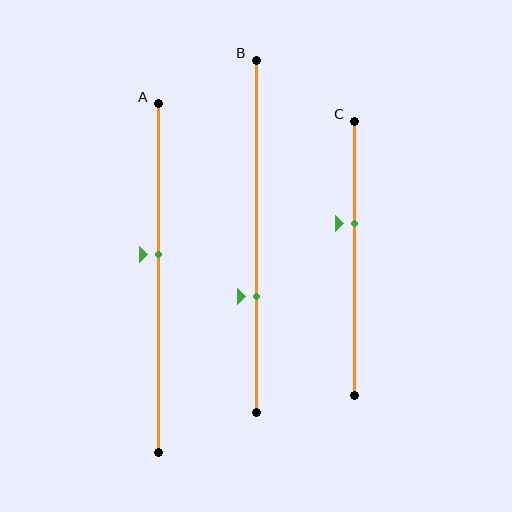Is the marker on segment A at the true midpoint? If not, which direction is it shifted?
No, the marker on segment A is shifted upward by about 7% of the segment length.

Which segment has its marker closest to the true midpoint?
Segment A has its marker closest to the true midpoint.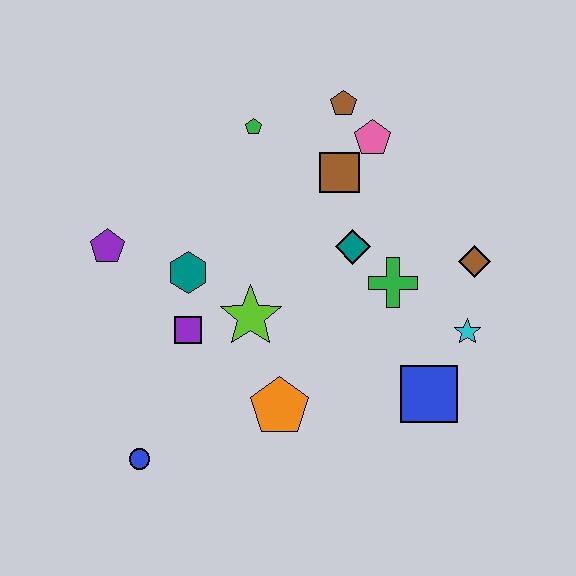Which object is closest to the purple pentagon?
The teal hexagon is closest to the purple pentagon.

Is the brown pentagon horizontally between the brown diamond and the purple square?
Yes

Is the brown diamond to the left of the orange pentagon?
No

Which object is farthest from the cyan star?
The purple pentagon is farthest from the cyan star.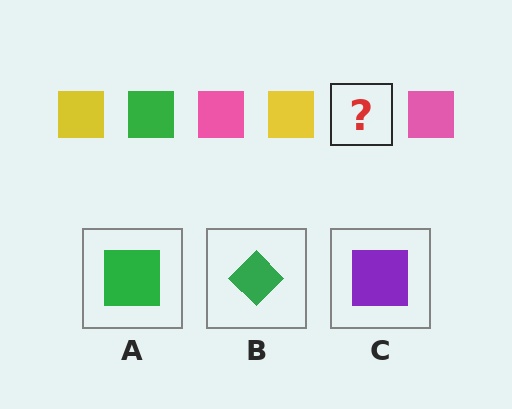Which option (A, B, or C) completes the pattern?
A.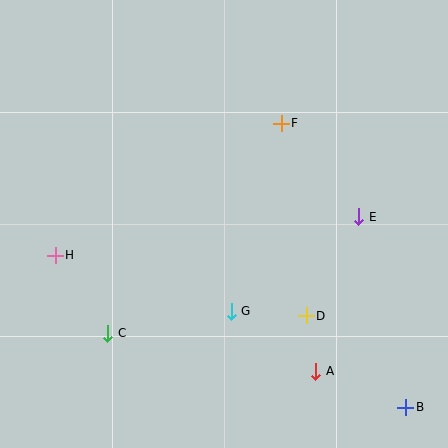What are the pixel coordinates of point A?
Point A is at (316, 372).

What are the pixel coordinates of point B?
Point B is at (406, 407).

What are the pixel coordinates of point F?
Point F is at (281, 123).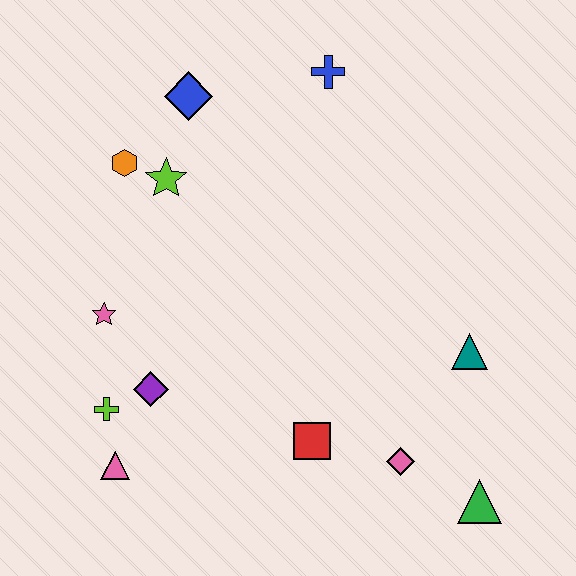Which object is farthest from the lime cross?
The blue cross is farthest from the lime cross.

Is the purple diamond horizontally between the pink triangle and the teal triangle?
Yes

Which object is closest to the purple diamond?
The lime cross is closest to the purple diamond.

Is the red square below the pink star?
Yes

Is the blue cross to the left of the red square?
No